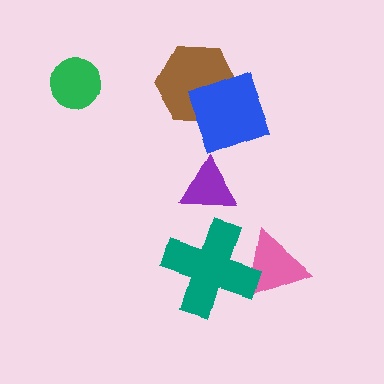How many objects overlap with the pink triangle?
1 object overlaps with the pink triangle.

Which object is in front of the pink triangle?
The teal cross is in front of the pink triangle.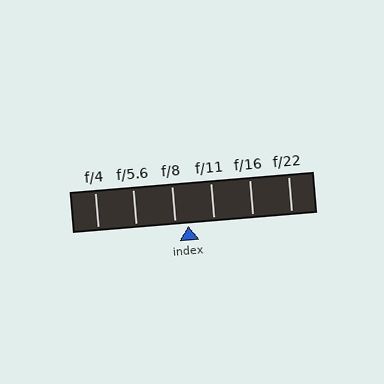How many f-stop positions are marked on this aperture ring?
There are 6 f-stop positions marked.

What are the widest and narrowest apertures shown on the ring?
The widest aperture shown is f/4 and the narrowest is f/22.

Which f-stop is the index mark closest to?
The index mark is closest to f/8.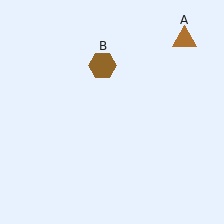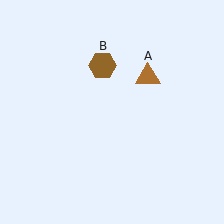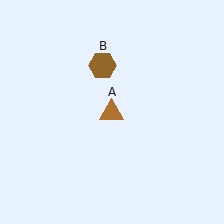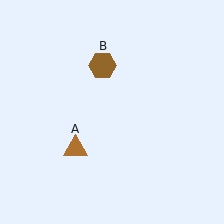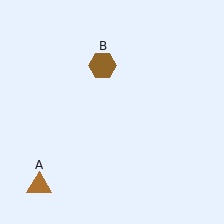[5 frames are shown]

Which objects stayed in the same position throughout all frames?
Brown hexagon (object B) remained stationary.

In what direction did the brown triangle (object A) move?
The brown triangle (object A) moved down and to the left.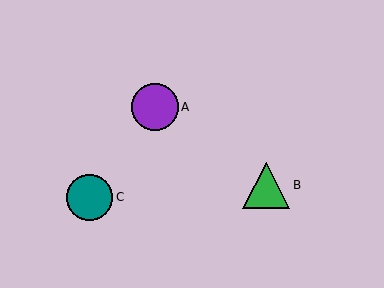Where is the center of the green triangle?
The center of the green triangle is at (266, 185).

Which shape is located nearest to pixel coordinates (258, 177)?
The green triangle (labeled B) at (266, 185) is nearest to that location.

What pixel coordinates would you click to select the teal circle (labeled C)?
Click at (90, 197) to select the teal circle C.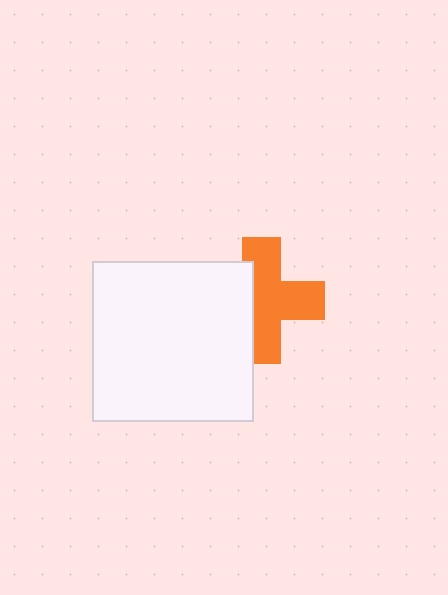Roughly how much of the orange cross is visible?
Most of it is visible (roughly 65%).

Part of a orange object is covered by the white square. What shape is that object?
It is a cross.